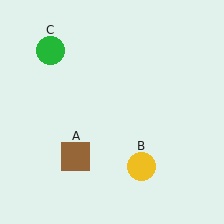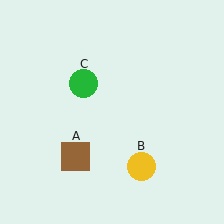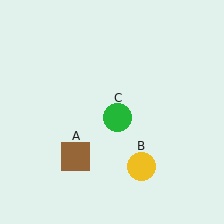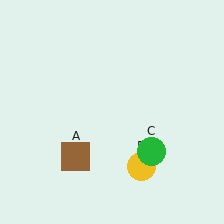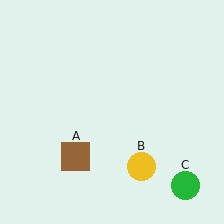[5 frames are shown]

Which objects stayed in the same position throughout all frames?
Brown square (object A) and yellow circle (object B) remained stationary.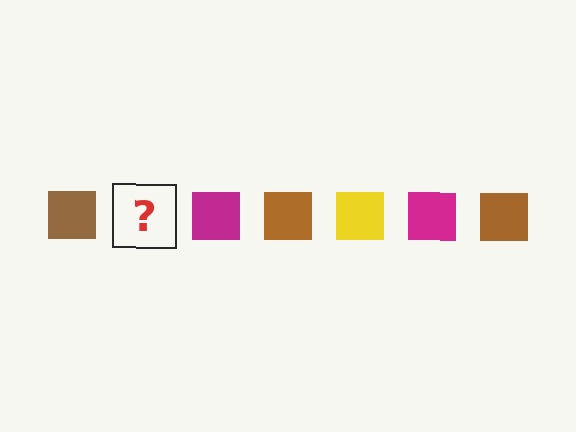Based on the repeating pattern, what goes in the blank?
The blank should be a yellow square.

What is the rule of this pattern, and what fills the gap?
The rule is that the pattern cycles through brown, yellow, magenta squares. The gap should be filled with a yellow square.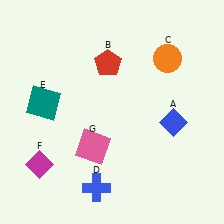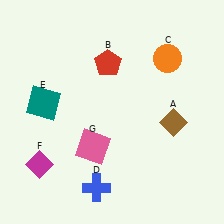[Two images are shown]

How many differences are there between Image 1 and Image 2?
There is 1 difference between the two images.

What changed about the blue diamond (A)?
In Image 1, A is blue. In Image 2, it changed to brown.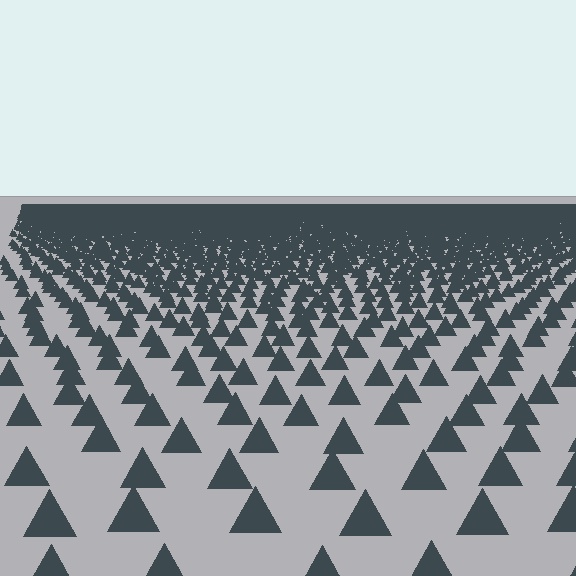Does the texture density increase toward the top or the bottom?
Density increases toward the top.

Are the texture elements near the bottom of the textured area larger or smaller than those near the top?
Larger. Near the bottom, elements are closer to the viewer and appear at a bigger on-screen size.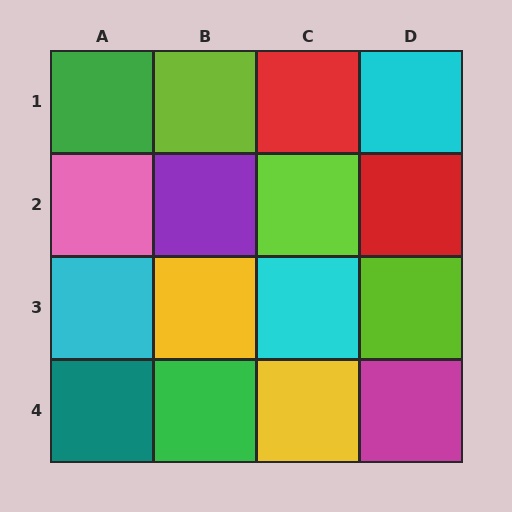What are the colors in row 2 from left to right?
Pink, purple, lime, red.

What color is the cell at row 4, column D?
Magenta.